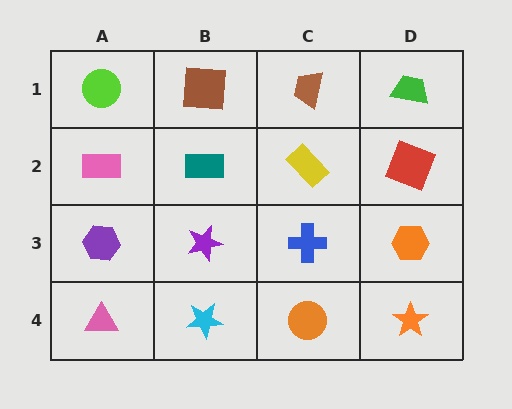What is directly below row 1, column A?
A pink rectangle.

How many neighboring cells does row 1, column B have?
3.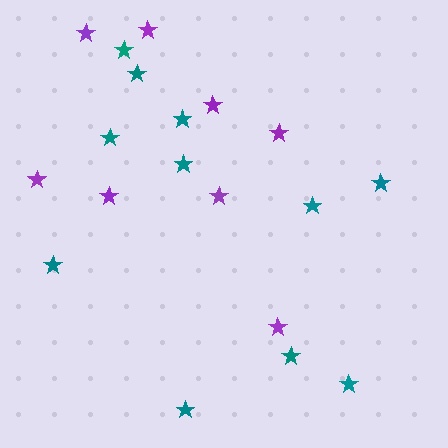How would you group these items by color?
There are 2 groups: one group of purple stars (8) and one group of teal stars (11).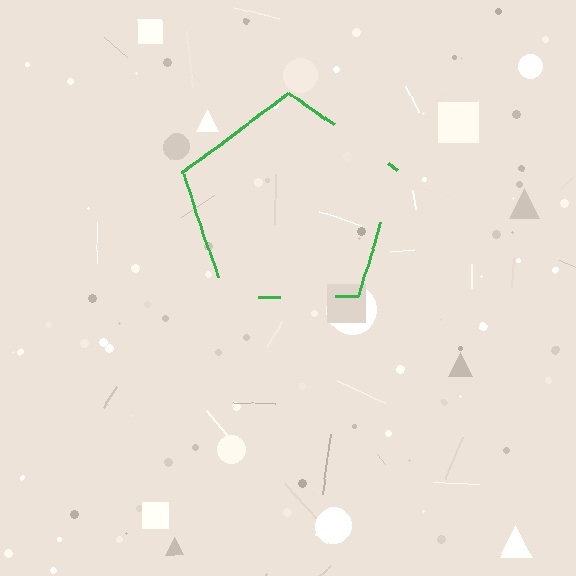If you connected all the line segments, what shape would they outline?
They would outline a pentagon.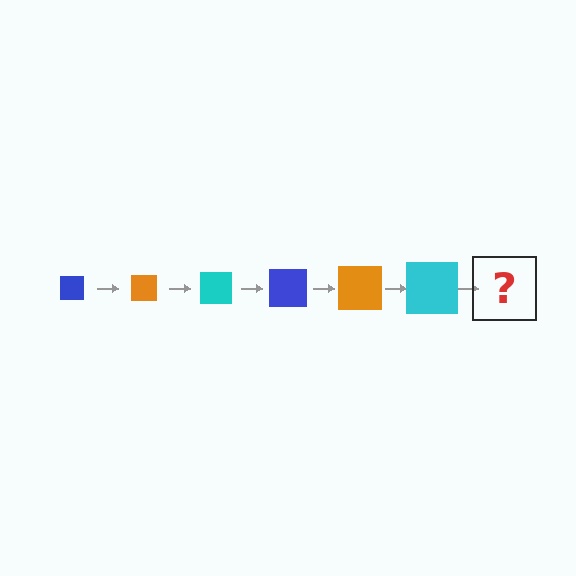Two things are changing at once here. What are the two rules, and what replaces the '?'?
The two rules are that the square grows larger each step and the color cycles through blue, orange, and cyan. The '?' should be a blue square, larger than the previous one.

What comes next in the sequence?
The next element should be a blue square, larger than the previous one.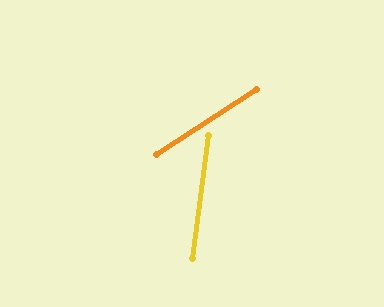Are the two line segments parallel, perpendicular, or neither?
Neither parallel nor perpendicular — they differ by about 49°.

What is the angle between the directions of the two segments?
Approximately 49 degrees.